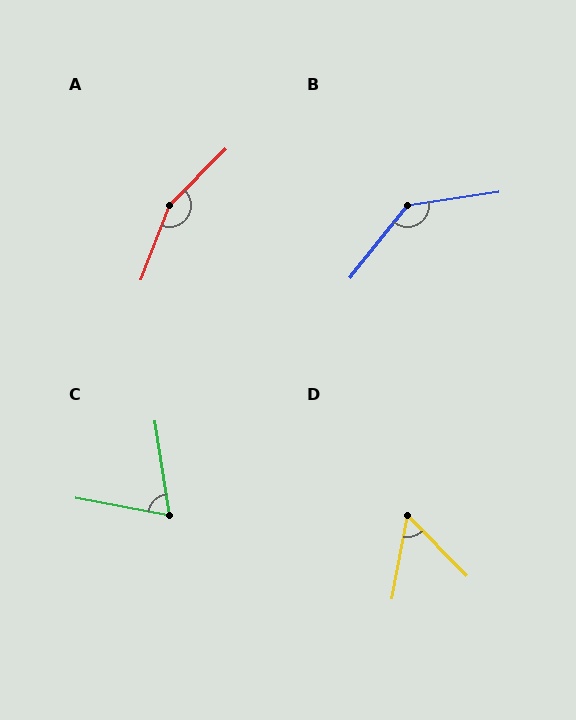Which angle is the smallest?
D, at approximately 55 degrees.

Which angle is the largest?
A, at approximately 156 degrees.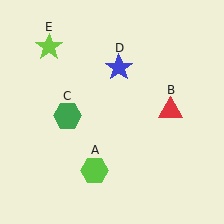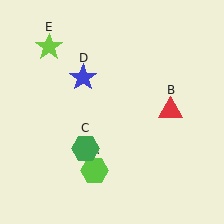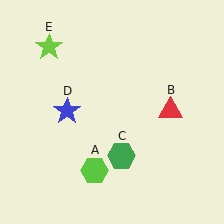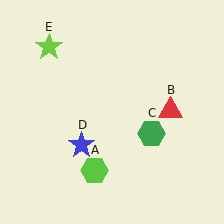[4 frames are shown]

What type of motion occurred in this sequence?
The green hexagon (object C), blue star (object D) rotated counterclockwise around the center of the scene.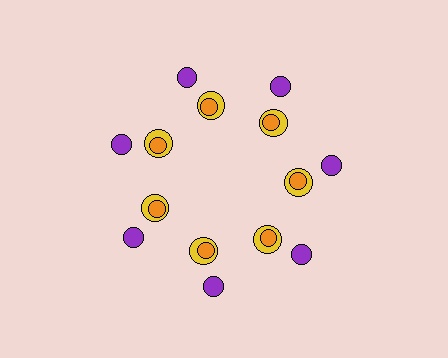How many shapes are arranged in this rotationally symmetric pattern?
There are 21 shapes, arranged in 7 groups of 3.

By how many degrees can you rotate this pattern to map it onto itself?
The pattern maps onto itself every 51 degrees of rotation.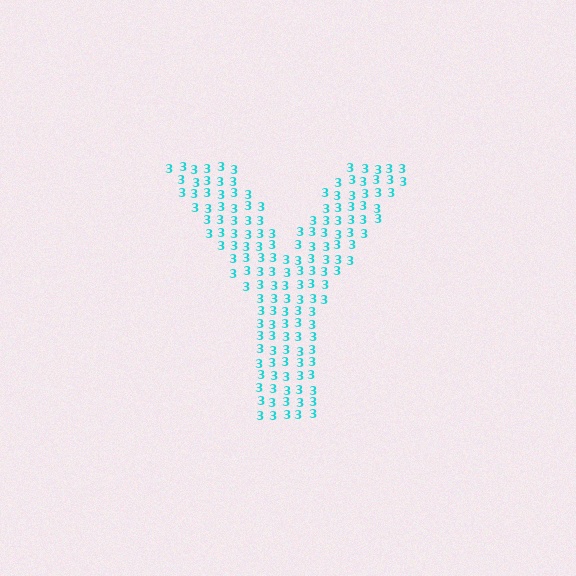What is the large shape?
The large shape is the letter Y.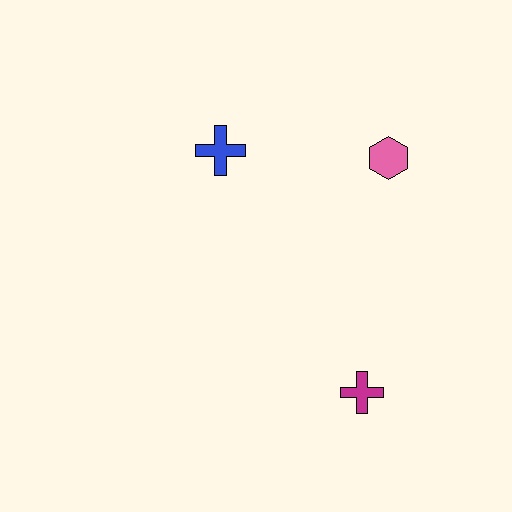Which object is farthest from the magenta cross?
The blue cross is farthest from the magenta cross.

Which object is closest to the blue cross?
The pink hexagon is closest to the blue cross.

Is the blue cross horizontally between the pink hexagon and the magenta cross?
No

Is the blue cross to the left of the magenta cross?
Yes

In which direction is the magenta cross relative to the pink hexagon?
The magenta cross is below the pink hexagon.